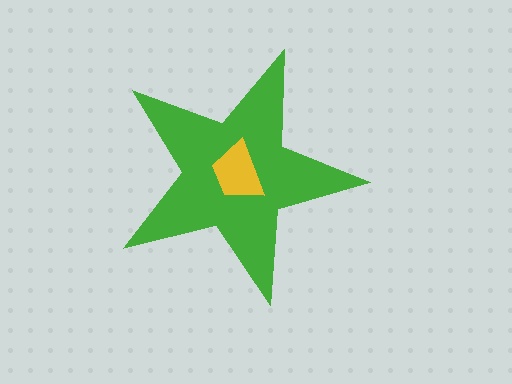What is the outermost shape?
The green star.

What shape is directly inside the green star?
The yellow trapezoid.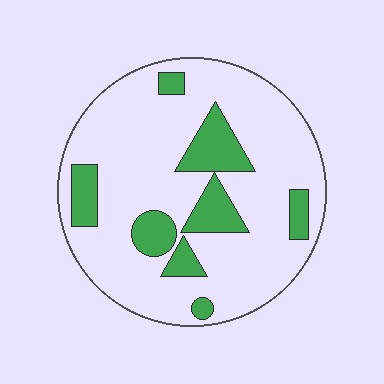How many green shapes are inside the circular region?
8.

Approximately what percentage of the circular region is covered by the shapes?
Approximately 20%.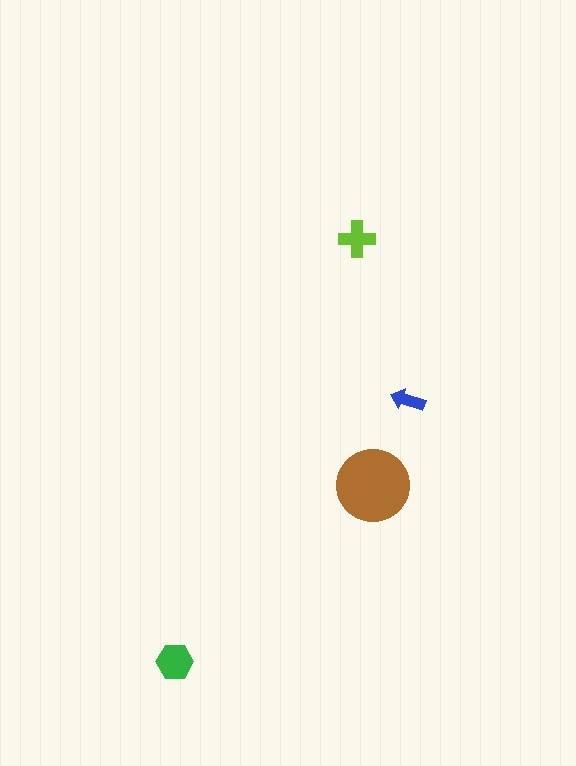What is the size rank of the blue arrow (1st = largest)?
4th.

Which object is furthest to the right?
The blue arrow is rightmost.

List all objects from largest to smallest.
The brown circle, the green hexagon, the lime cross, the blue arrow.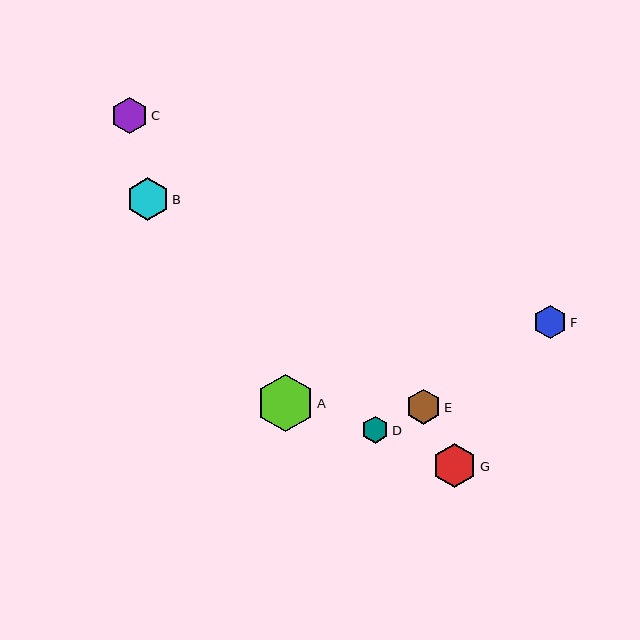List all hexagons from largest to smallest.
From largest to smallest: A, G, B, C, E, F, D.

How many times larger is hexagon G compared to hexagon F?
Hexagon G is approximately 1.3 times the size of hexagon F.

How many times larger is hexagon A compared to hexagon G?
Hexagon A is approximately 1.3 times the size of hexagon G.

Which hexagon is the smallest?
Hexagon D is the smallest with a size of approximately 27 pixels.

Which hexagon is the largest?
Hexagon A is the largest with a size of approximately 58 pixels.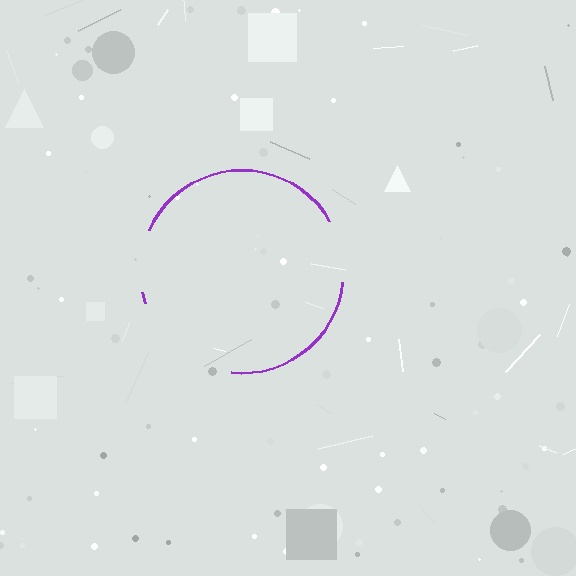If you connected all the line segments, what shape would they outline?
They would outline a circle.